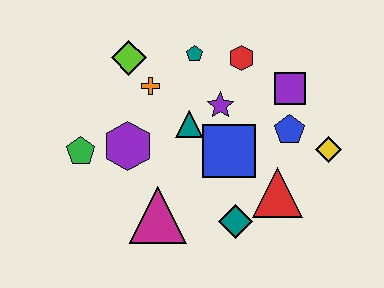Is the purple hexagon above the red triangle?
Yes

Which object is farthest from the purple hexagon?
The yellow diamond is farthest from the purple hexagon.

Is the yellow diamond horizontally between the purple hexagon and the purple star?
No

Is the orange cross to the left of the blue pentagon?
Yes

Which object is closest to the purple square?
The blue pentagon is closest to the purple square.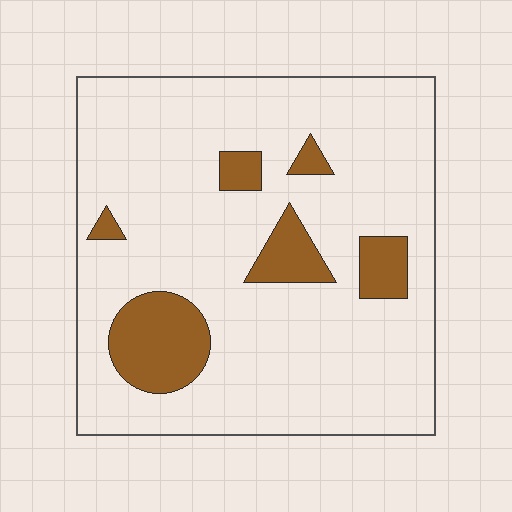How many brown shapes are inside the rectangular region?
6.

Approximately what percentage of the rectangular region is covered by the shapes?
Approximately 15%.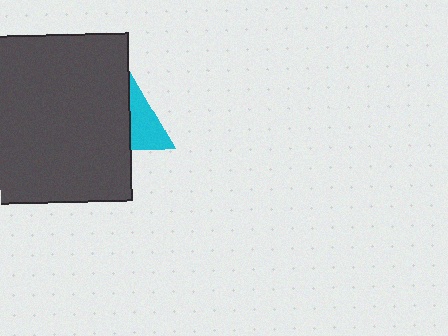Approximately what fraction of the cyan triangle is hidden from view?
Roughly 68% of the cyan triangle is hidden behind the dark gray square.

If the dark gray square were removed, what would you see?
You would see the complete cyan triangle.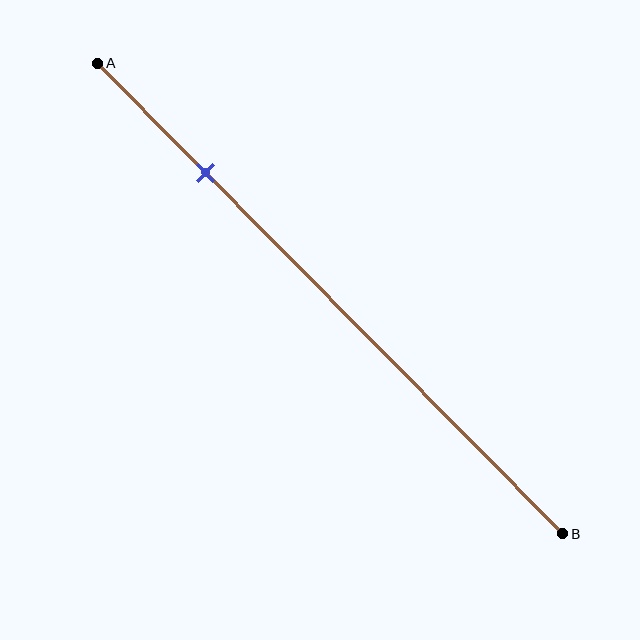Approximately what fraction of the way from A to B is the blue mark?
The blue mark is approximately 25% of the way from A to B.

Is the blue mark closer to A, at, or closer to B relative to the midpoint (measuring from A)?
The blue mark is closer to point A than the midpoint of segment AB.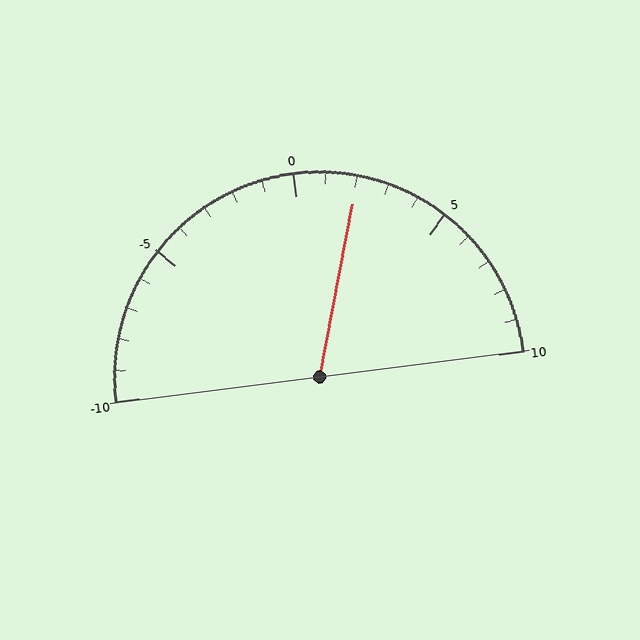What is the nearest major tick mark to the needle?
The nearest major tick mark is 0.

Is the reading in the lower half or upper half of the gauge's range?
The reading is in the upper half of the range (-10 to 10).